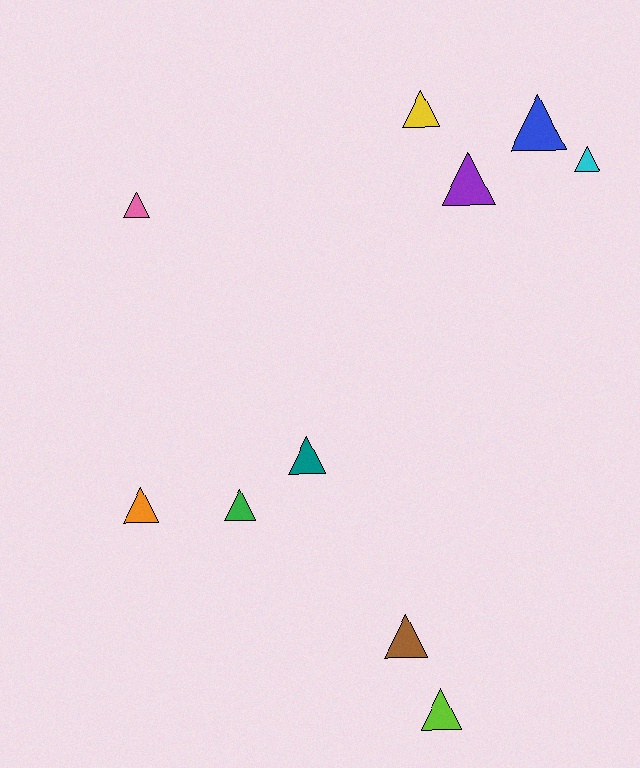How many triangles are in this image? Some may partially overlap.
There are 10 triangles.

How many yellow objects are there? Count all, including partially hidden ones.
There is 1 yellow object.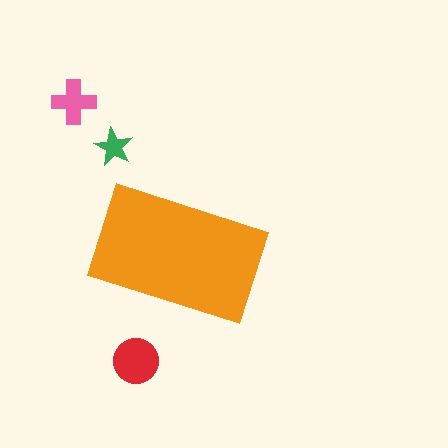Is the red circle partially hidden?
No, the red circle is fully visible.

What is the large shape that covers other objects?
An orange rectangle.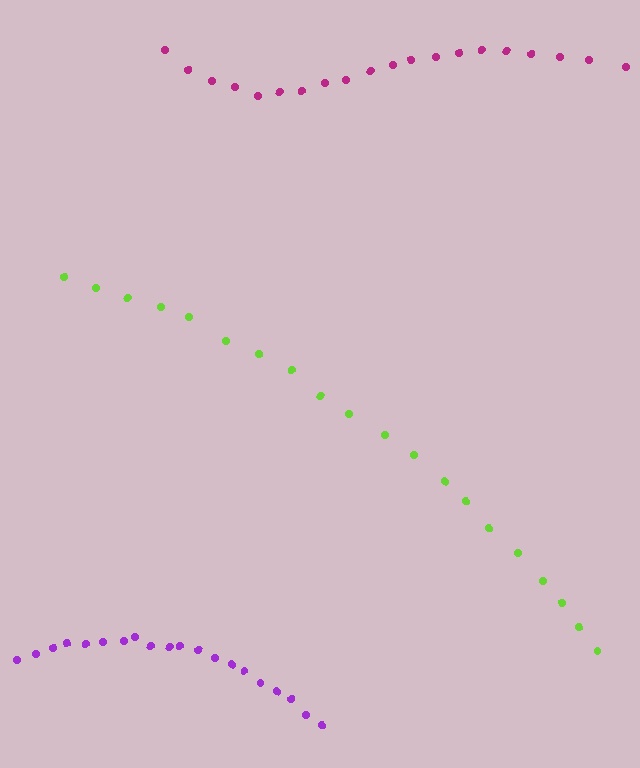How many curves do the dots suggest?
There are 3 distinct paths.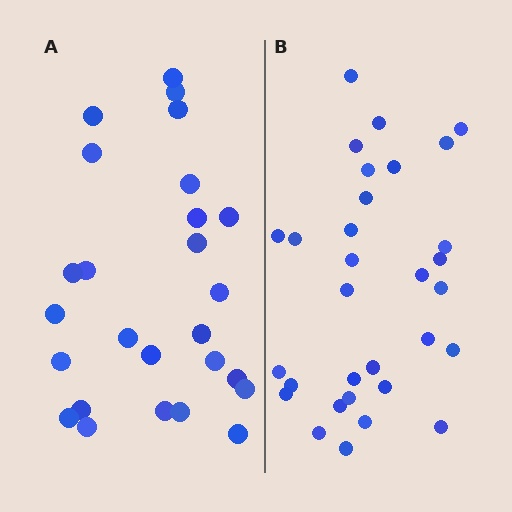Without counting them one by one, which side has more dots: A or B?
Region B (the right region) has more dots.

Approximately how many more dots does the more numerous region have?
Region B has about 5 more dots than region A.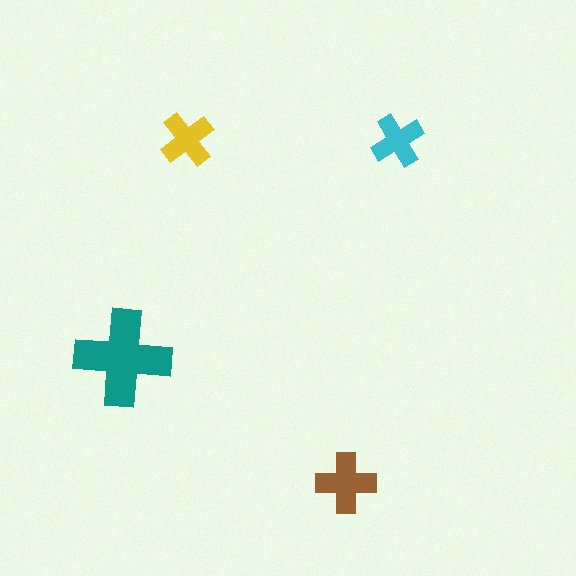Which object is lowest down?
The brown cross is bottommost.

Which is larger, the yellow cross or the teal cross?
The teal one.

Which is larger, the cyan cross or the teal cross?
The teal one.